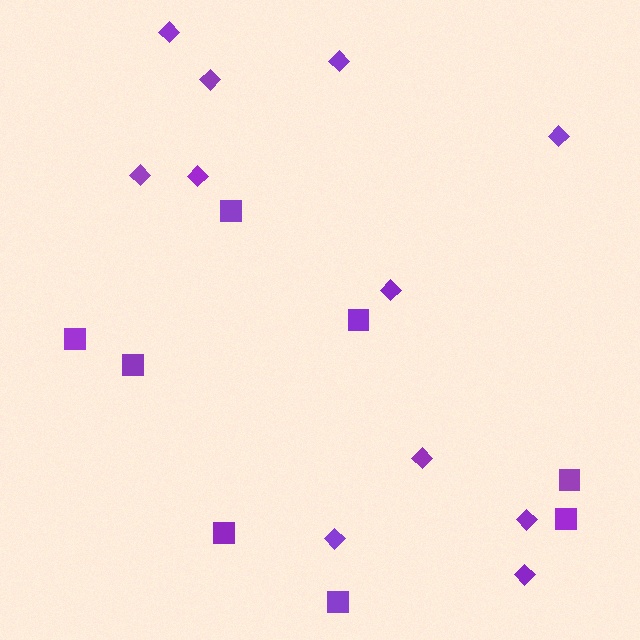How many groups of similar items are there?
There are 2 groups: one group of squares (8) and one group of diamonds (11).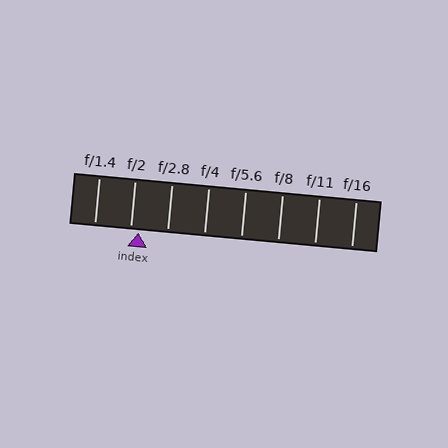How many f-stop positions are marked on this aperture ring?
There are 8 f-stop positions marked.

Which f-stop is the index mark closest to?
The index mark is closest to f/2.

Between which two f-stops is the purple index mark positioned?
The index mark is between f/2 and f/2.8.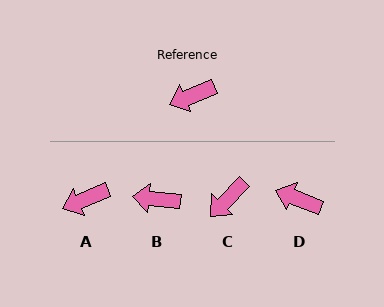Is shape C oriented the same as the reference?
No, it is off by about 23 degrees.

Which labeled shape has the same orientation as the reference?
A.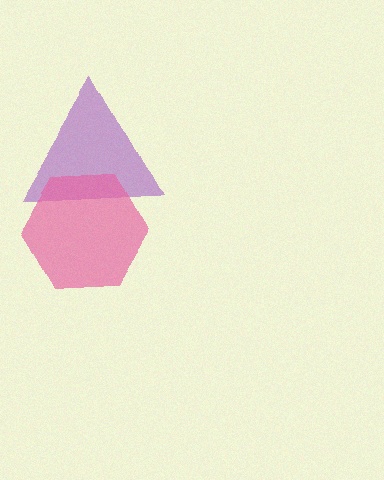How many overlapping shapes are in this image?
There are 2 overlapping shapes in the image.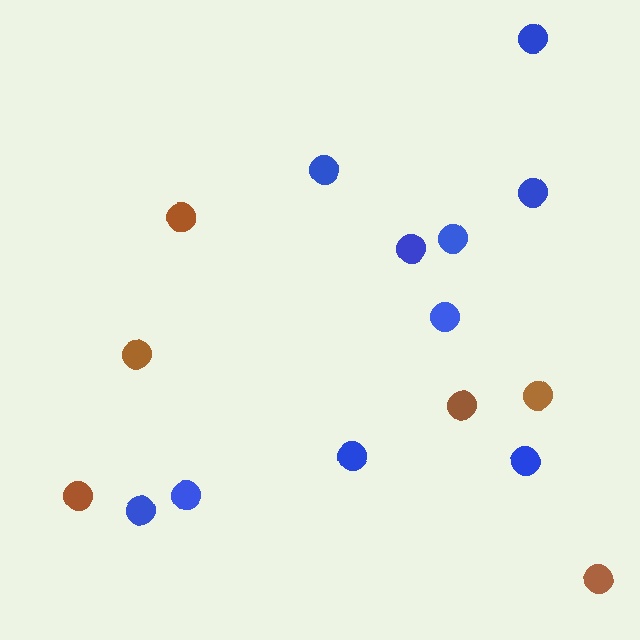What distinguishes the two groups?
There are 2 groups: one group of brown circles (6) and one group of blue circles (10).